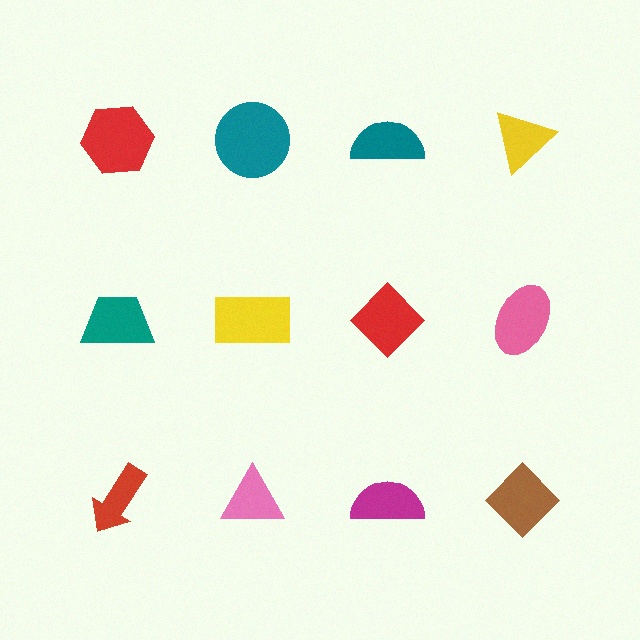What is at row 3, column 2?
A pink triangle.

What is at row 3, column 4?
A brown diamond.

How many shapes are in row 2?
4 shapes.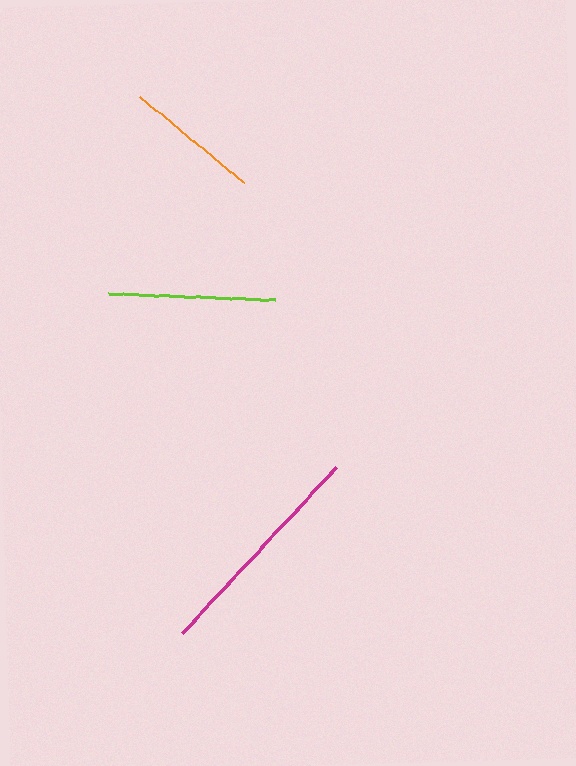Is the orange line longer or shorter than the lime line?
The lime line is longer than the orange line.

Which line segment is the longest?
The magenta line is the longest at approximately 227 pixels.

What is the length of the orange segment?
The orange segment is approximately 135 pixels long.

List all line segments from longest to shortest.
From longest to shortest: magenta, lime, orange.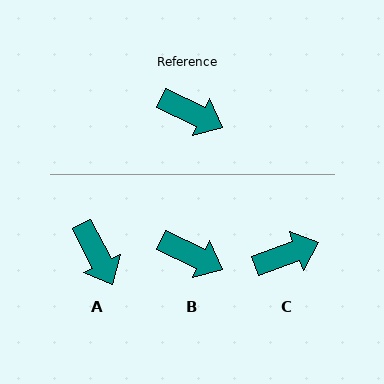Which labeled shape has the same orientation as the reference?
B.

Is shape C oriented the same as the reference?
No, it is off by about 45 degrees.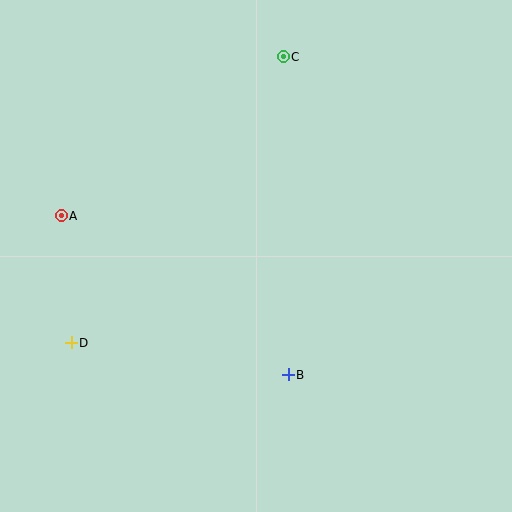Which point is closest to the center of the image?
Point B at (288, 375) is closest to the center.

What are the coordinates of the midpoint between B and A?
The midpoint between B and A is at (175, 295).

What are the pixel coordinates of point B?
Point B is at (288, 375).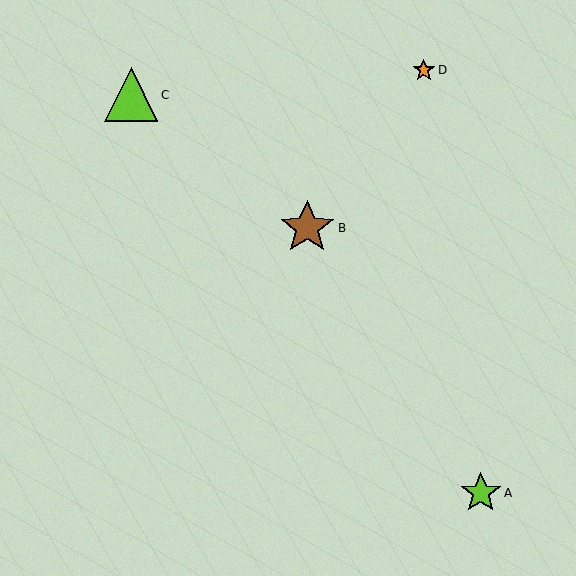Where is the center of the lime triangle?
The center of the lime triangle is at (131, 95).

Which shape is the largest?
The brown star (labeled B) is the largest.